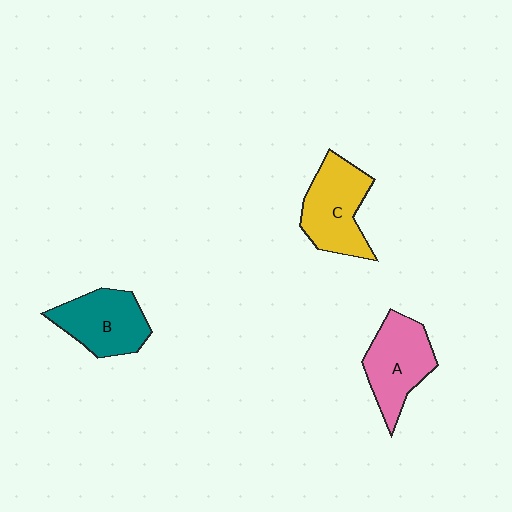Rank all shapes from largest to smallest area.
From largest to smallest: C (yellow), A (pink), B (teal).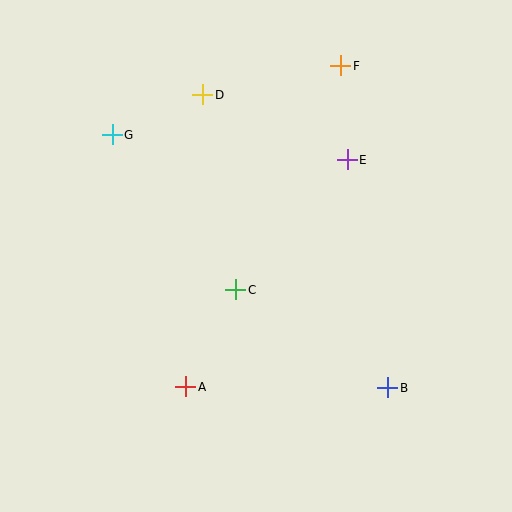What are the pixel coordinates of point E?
Point E is at (347, 160).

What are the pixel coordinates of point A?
Point A is at (186, 387).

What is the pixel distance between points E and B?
The distance between E and B is 232 pixels.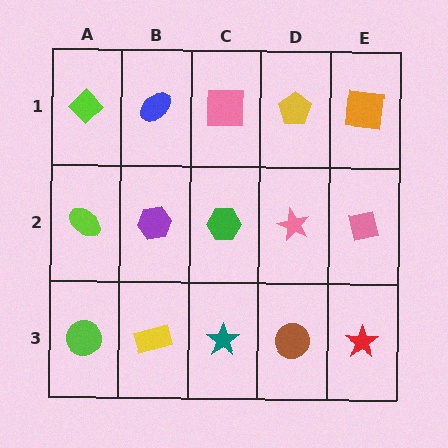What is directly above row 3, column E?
A pink square.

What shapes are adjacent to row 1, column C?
A green hexagon (row 2, column C), a blue ellipse (row 1, column B), a yellow pentagon (row 1, column D).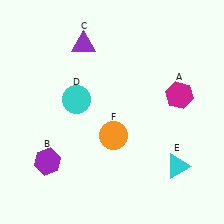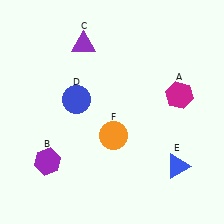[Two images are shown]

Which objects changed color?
D changed from cyan to blue. E changed from cyan to blue.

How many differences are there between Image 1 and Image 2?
There are 2 differences between the two images.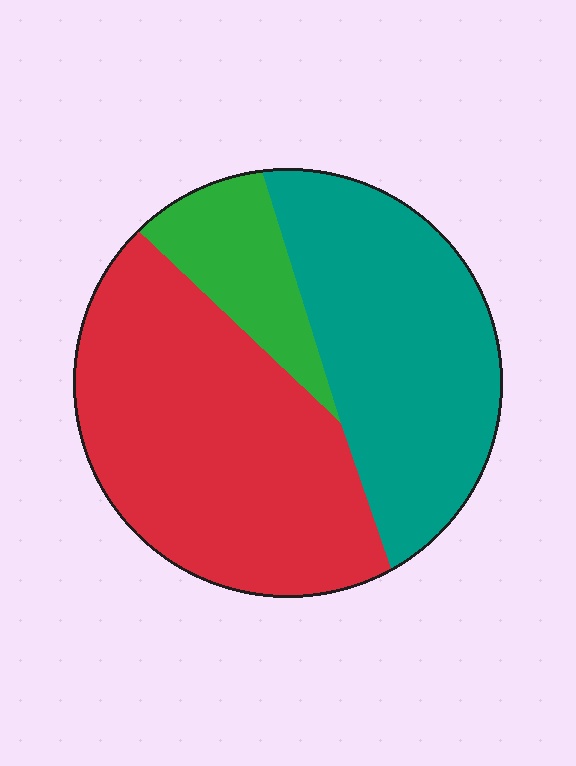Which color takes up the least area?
Green, at roughly 15%.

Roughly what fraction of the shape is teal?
Teal takes up about three eighths (3/8) of the shape.